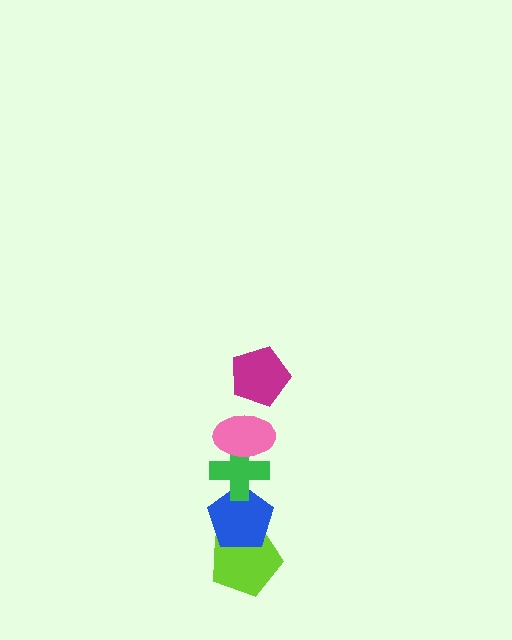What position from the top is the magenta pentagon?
The magenta pentagon is 1st from the top.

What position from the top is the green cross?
The green cross is 3rd from the top.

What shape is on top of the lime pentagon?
The blue pentagon is on top of the lime pentagon.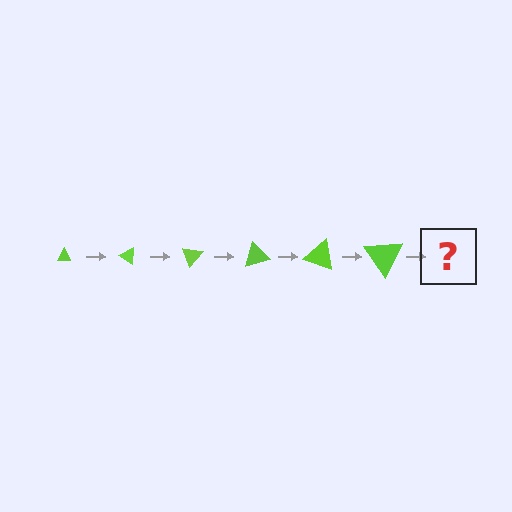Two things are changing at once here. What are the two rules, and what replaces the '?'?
The two rules are that the triangle grows larger each step and it rotates 35 degrees each step. The '?' should be a triangle, larger than the previous one and rotated 210 degrees from the start.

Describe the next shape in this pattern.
It should be a triangle, larger than the previous one and rotated 210 degrees from the start.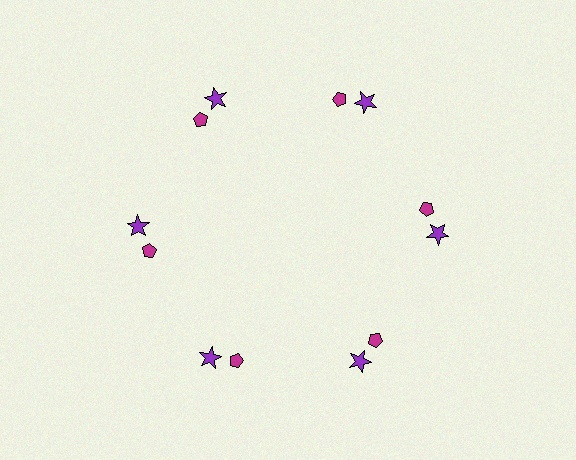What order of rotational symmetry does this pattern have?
This pattern has 6-fold rotational symmetry.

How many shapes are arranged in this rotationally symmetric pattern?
There are 12 shapes, arranged in 6 groups of 2.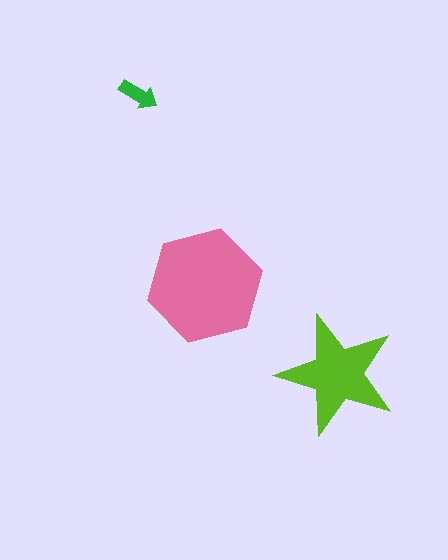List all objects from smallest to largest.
The green arrow, the lime star, the pink hexagon.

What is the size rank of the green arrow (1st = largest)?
3rd.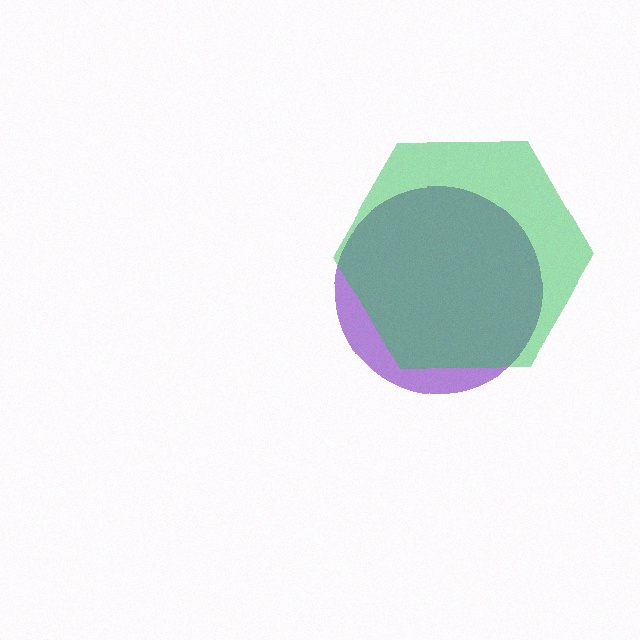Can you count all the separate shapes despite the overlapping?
Yes, there are 2 separate shapes.